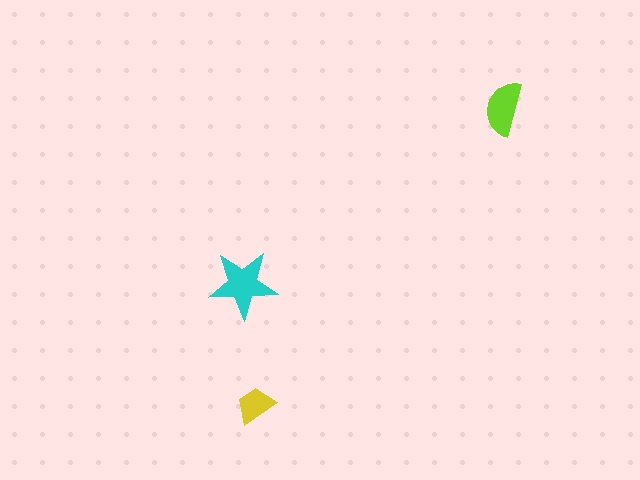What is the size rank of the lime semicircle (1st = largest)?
2nd.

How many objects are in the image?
There are 3 objects in the image.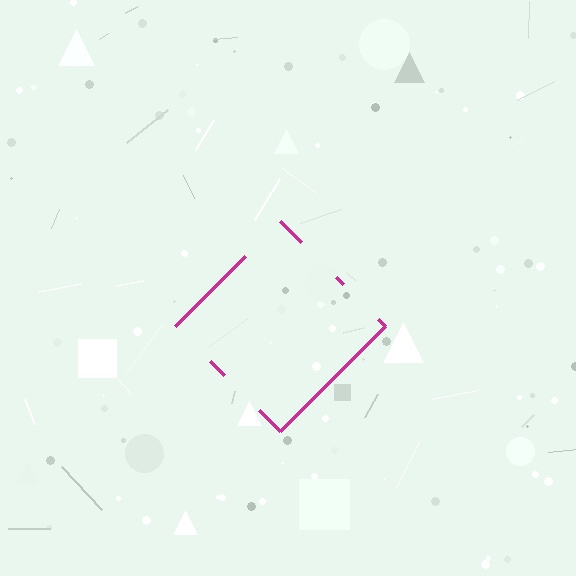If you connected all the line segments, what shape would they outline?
They would outline a diamond.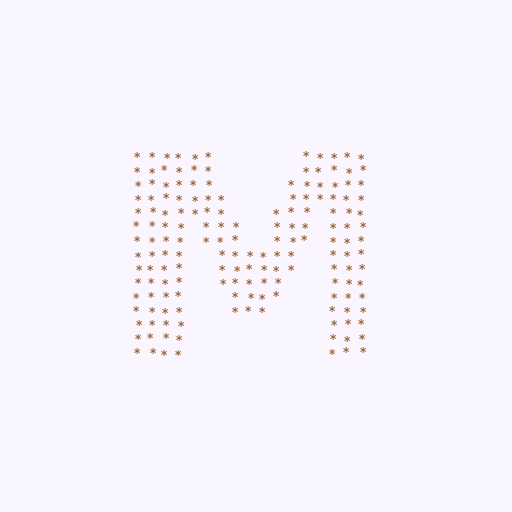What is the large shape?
The large shape is the letter M.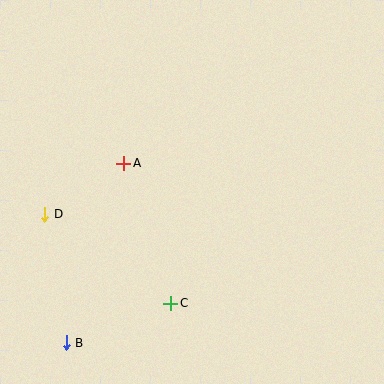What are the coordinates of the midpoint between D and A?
The midpoint between D and A is at (84, 189).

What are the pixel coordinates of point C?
Point C is at (171, 303).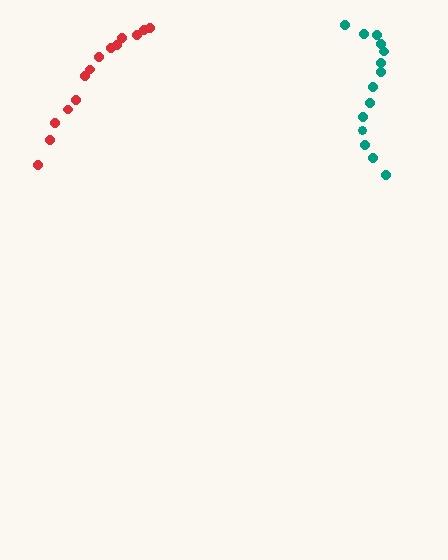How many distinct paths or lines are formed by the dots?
There are 2 distinct paths.